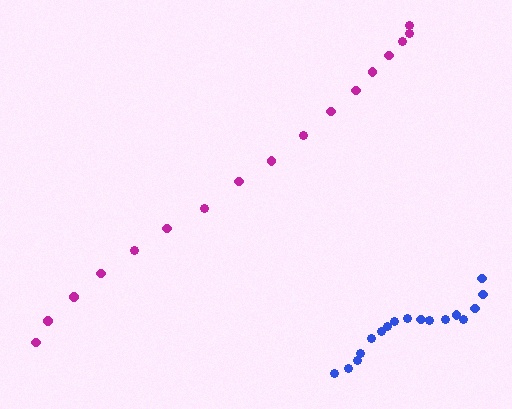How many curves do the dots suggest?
There are 2 distinct paths.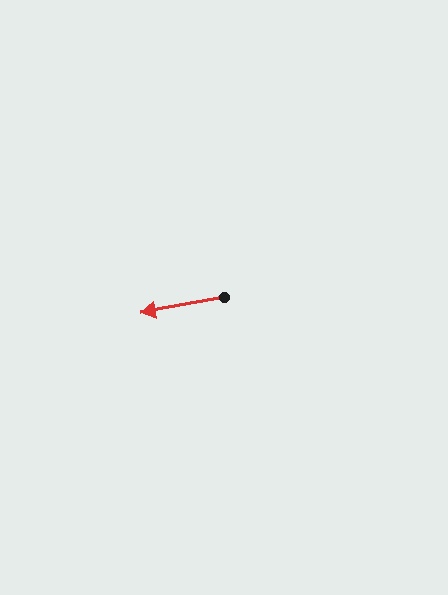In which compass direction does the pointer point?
West.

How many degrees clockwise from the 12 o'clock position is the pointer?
Approximately 260 degrees.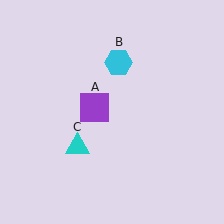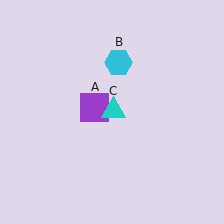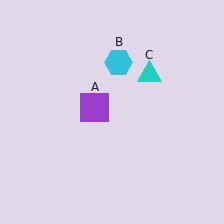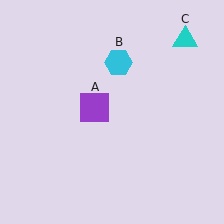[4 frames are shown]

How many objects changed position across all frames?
1 object changed position: cyan triangle (object C).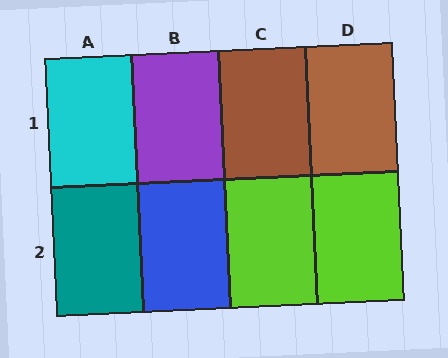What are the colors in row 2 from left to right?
Teal, blue, lime, lime.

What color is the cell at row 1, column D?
Brown.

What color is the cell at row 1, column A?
Cyan.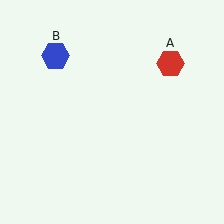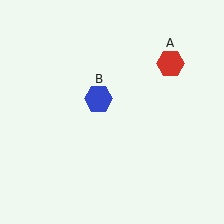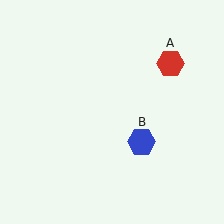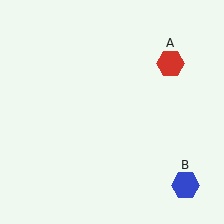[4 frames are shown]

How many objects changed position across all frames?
1 object changed position: blue hexagon (object B).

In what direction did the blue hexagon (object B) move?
The blue hexagon (object B) moved down and to the right.